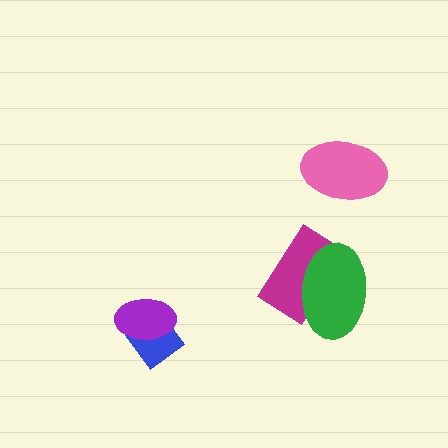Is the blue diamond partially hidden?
Yes, it is partially covered by another shape.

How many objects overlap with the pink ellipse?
0 objects overlap with the pink ellipse.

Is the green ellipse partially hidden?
No, no other shape covers it.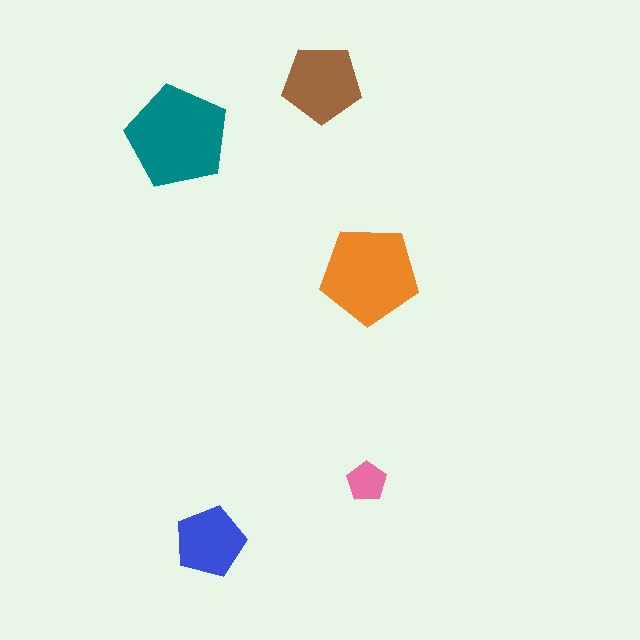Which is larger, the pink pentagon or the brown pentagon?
The brown one.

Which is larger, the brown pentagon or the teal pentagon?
The teal one.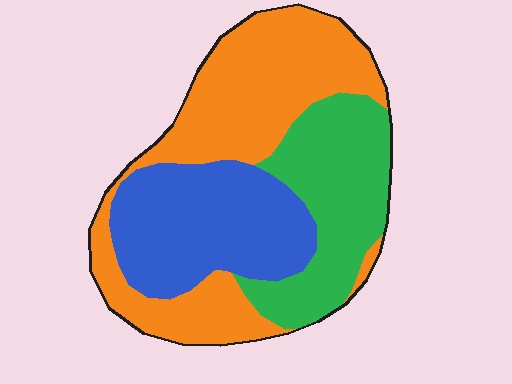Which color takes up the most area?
Orange, at roughly 45%.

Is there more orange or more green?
Orange.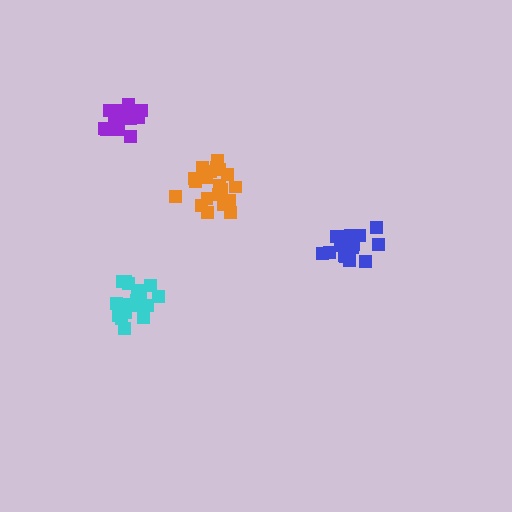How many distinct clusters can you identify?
There are 4 distinct clusters.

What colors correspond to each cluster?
The clusters are colored: orange, cyan, blue, purple.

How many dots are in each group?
Group 1: 20 dots, Group 2: 19 dots, Group 3: 17 dots, Group 4: 16 dots (72 total).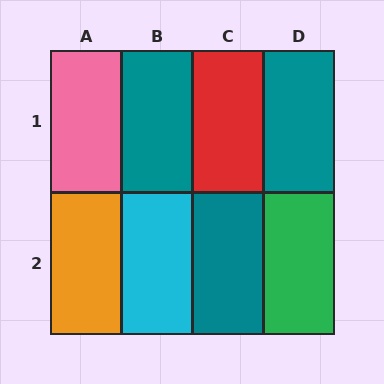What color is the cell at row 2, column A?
Orange.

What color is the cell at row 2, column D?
Green.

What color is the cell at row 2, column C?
Teal.